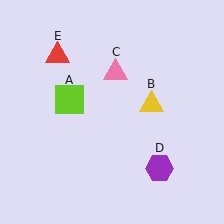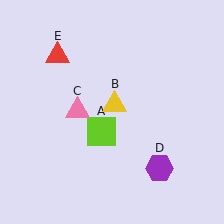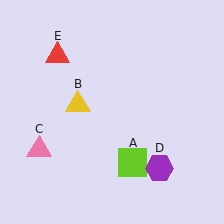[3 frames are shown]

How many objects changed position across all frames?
3 objects changed position: lime square (object A), yellow triangle (object B), pink triangle (object C).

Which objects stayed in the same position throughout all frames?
Purple hexagon (object D) and red triangle (object E) remained stationary.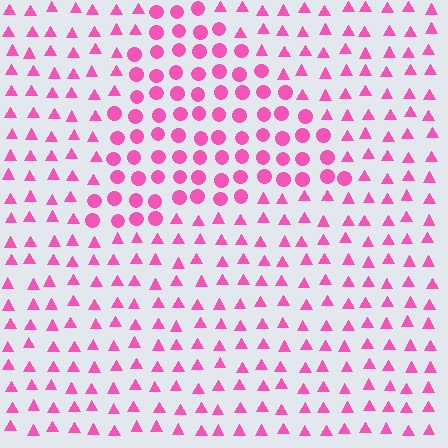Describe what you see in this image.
The image is filled with small pink elements arranged in a uniform grid. A triangle-shaped region contains circles, while the surrounding area contains triangles. The boundary is defined purely by the change in element shape.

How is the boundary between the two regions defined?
The boundary is defined by a change in element shape: circles inside vs. triangles outside. All elements share the same color and spacing.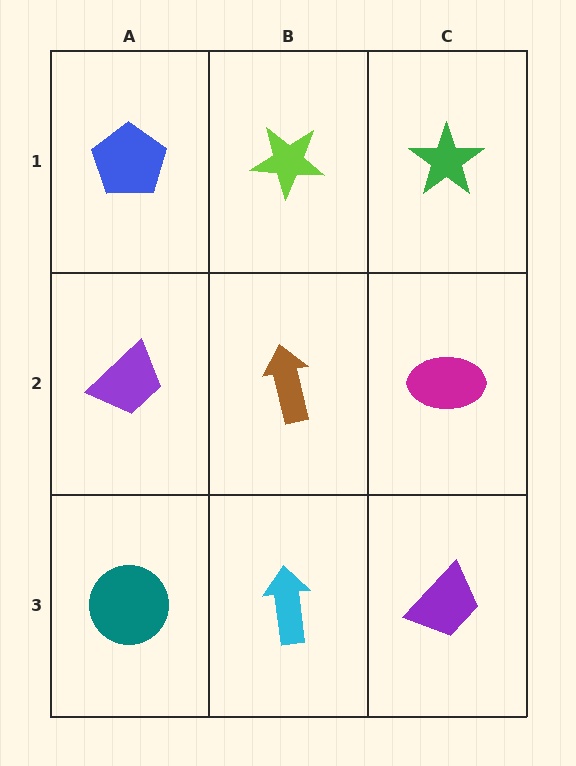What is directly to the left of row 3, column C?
A cyan arrow.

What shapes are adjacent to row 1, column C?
A magenta ellipse (row 2, column C), a lime star (row 1, column B).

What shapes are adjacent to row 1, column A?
A purple trapezoid (row 2, column A), a lime star (row 1, column B).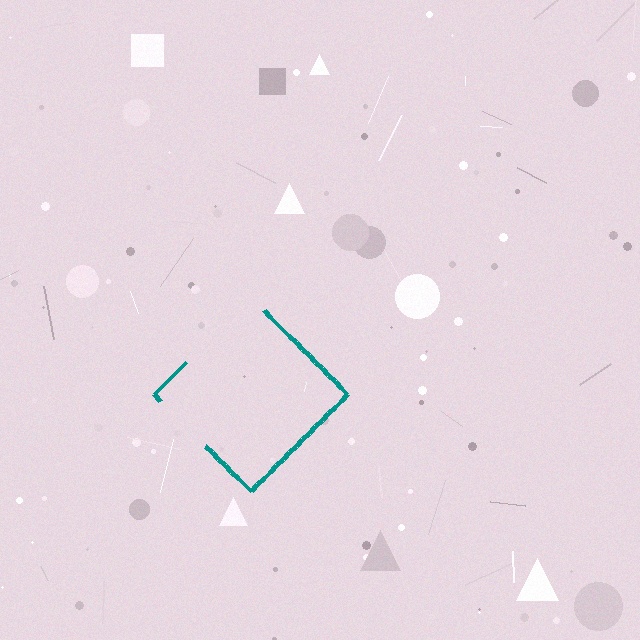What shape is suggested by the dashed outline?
The dashed outline suggests a diamond.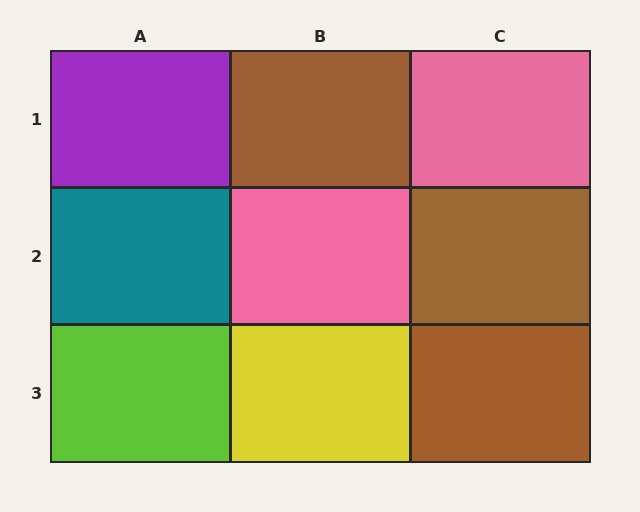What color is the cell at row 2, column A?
Teal.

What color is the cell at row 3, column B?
Yellow.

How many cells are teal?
1 cell is teal.